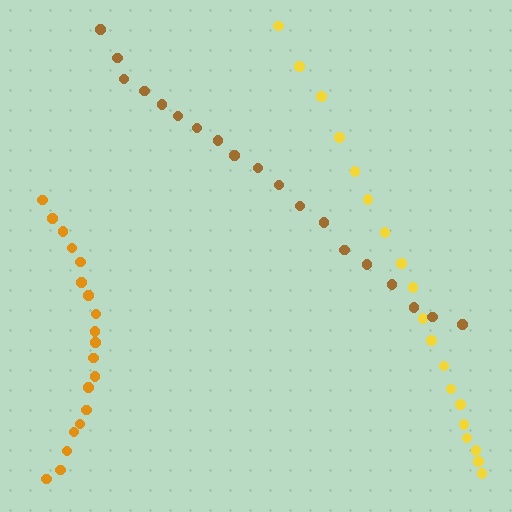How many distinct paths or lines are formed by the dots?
There are 3 distinct paths.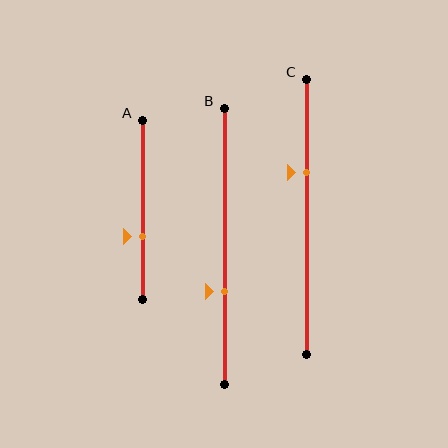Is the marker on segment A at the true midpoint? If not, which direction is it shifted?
No, the marker on segment A is shifted downward by about 15% of the segment length.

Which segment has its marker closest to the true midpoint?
Segment A has its marker closest to the true midpoint.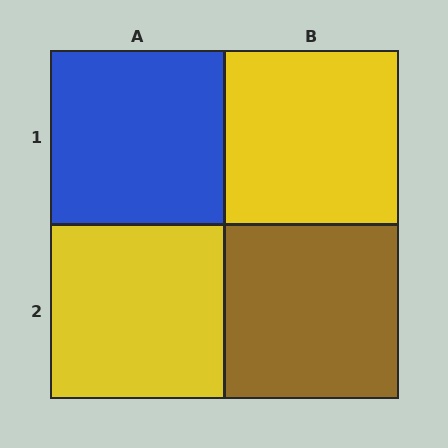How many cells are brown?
1 cell is brown.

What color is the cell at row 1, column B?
Yellow.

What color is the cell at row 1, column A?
Blue.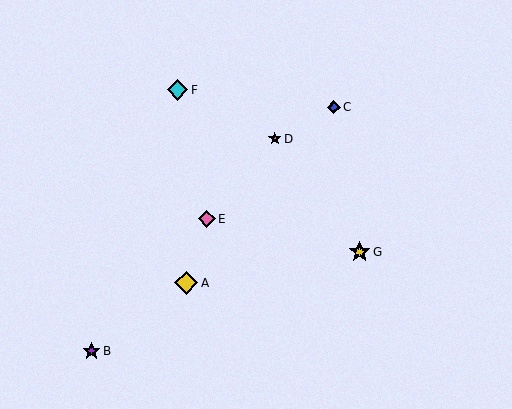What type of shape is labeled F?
Shape F is a cyan diamond.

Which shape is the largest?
The yellow diamond (labeled A) is the largest.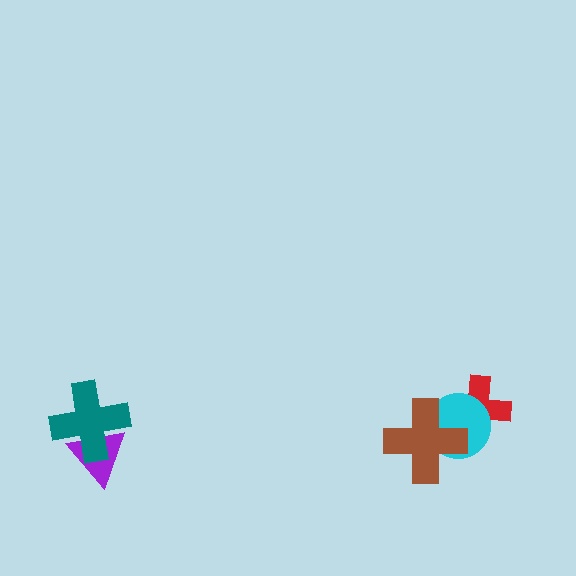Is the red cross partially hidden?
Yes, it is partially covered by another shape.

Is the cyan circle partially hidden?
Yes, it is partially covered by another shape.